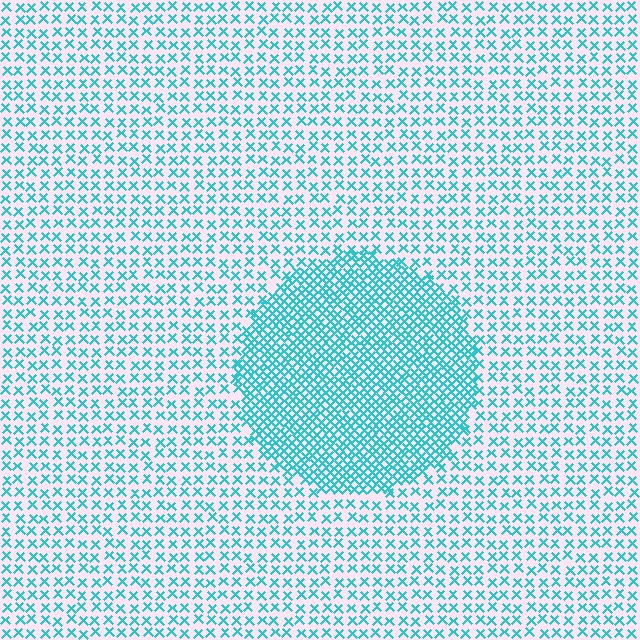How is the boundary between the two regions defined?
The boundary is defined by a change in element density (approximately 2.3x ratio). All elements are the same color, size, and shape.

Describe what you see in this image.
The image contains small cyan elements arranged at two different densities. A circle-shaped region is visible where the elements are more densely packed than the surrounding area.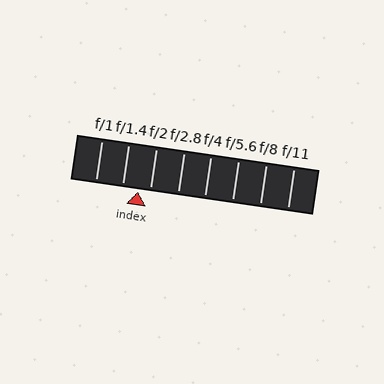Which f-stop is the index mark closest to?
The index mark is closest to f/2.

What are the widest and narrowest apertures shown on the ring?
The widest aperture shown is f/1 and the narrowest is f/11.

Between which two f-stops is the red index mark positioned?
The index mark is between f/1.4 and f/2.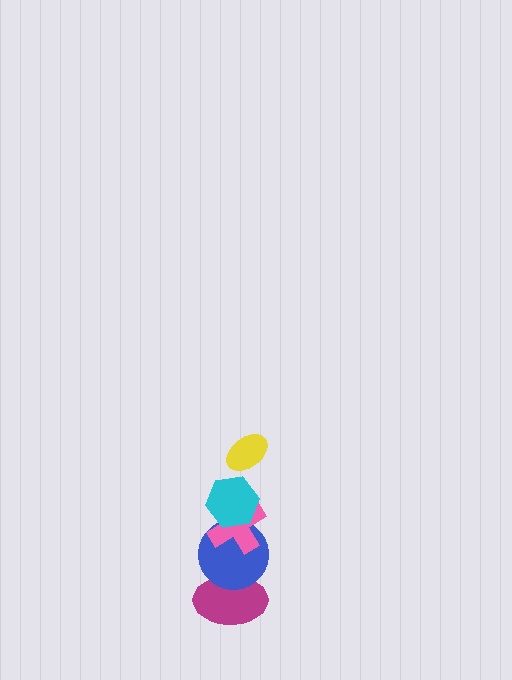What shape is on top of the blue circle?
The pink cross is on top of the blue circle.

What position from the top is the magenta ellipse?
The magenta ellipse is 5th from the top.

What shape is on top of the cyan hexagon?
The yellow ellipse is on top of the cyan hexagon.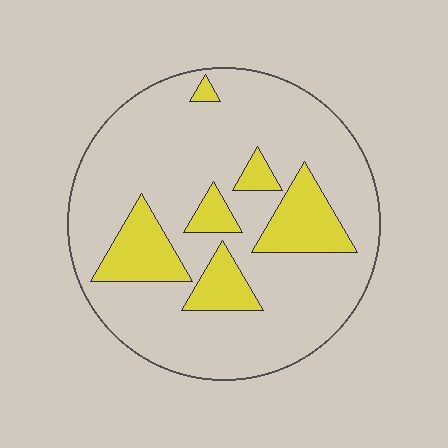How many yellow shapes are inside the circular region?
6.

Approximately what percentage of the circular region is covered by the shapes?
Approximately 20%.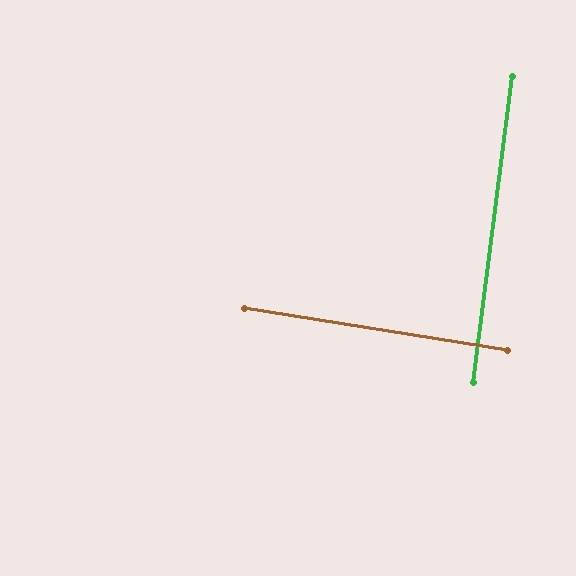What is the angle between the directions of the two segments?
Approximately 88 degrees.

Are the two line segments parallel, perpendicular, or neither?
Perpendicular — they meet at approximately 88°.